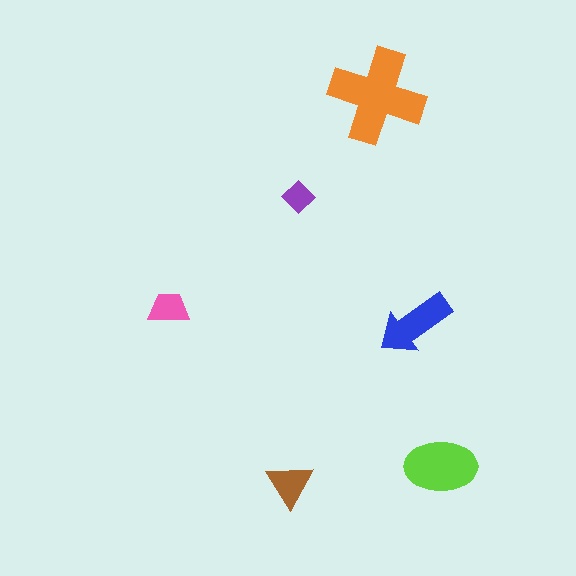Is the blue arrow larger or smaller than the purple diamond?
Larger.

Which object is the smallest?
The purple diamond.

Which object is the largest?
The orange cross.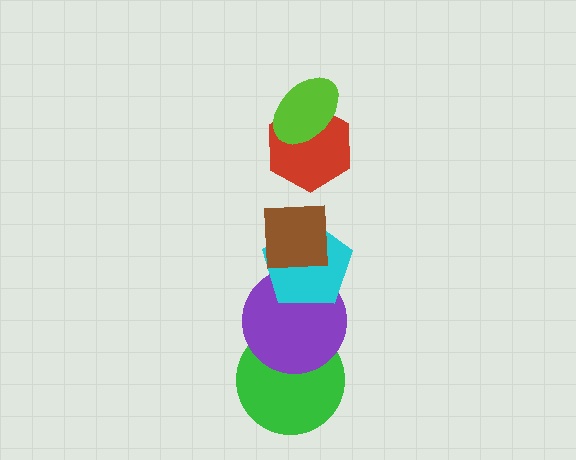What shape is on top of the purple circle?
The cyan pentagon is on top of the purple circle.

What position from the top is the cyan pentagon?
The cyan pentagon is 4th from the top.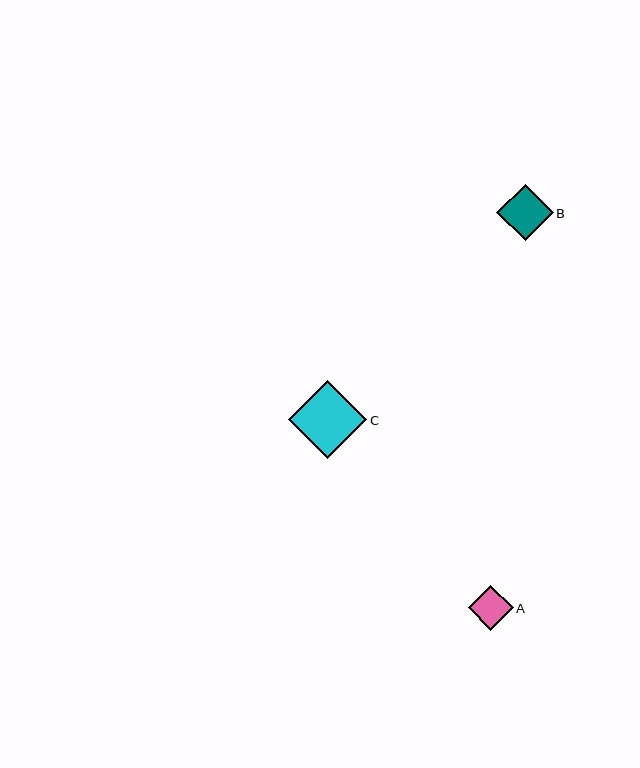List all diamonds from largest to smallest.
From largest to smallest: C, B, A.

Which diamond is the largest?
Diamond C is the largest with a size of approximately 79 pixels.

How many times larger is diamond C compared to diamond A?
Diamond C is approximately 1.7 times the size of diamond A.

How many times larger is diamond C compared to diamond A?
Diamond C is approximately 1.7 times the size of diamond A.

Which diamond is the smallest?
Diamond A is the smallest with a size of approximately 45 pixels.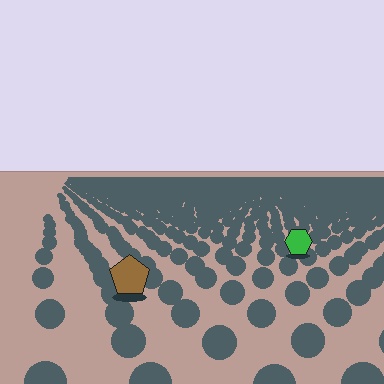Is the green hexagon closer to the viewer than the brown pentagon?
No. The brown pentagon is closer — you can tell from the texture gradient: the ground texture is coarser near it.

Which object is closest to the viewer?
The brown pentagon is closest. The texture marks near it are larger and more spread out.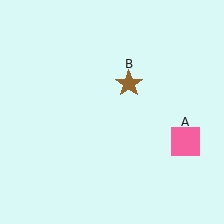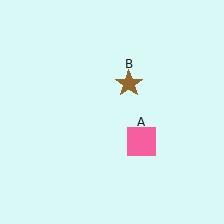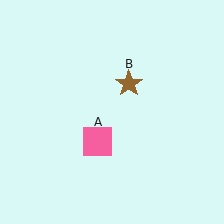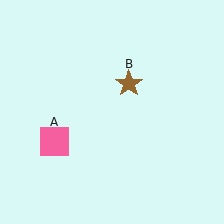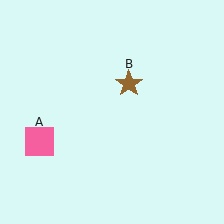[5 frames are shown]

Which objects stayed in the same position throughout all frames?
Brown star (object B) remained stationary.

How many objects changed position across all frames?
1 object changed position: pink square (object A).